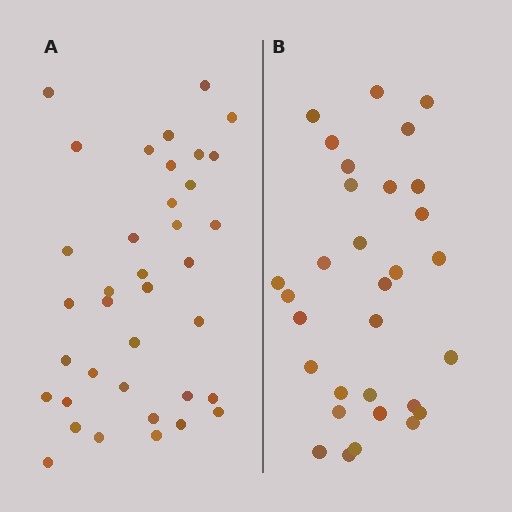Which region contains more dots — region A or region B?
Region A (the left region) has more dots.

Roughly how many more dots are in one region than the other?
Region A has about 6 more dots than region B.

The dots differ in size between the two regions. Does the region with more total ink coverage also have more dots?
No. Region B has more total ink coverage because its dots are larger, but region A actually contains more individual dots. Total area can be misleading — the number of items is what matters here.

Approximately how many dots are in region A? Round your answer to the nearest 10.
About 40 dots. (The exact count is 37, which rounds to 40.)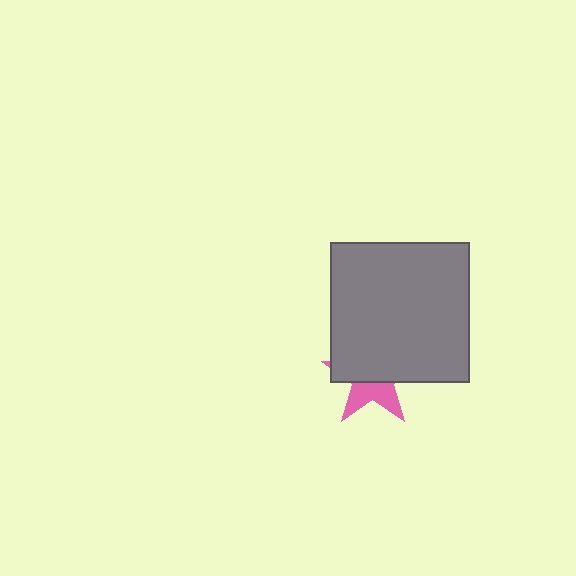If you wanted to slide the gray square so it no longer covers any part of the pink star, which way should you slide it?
Slide it up — that is the most direct way to separate the two shapes.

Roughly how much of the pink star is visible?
A small part of it is visible (roughly 39%).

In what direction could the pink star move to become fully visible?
The pink star could move down. That would shift it out from behind the gray square entirely.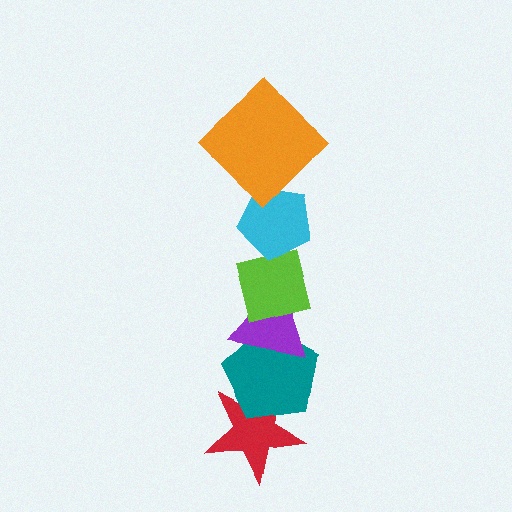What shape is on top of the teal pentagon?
The purple triangle is on top of the teal pentagon.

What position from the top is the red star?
The red star is 6th from the top.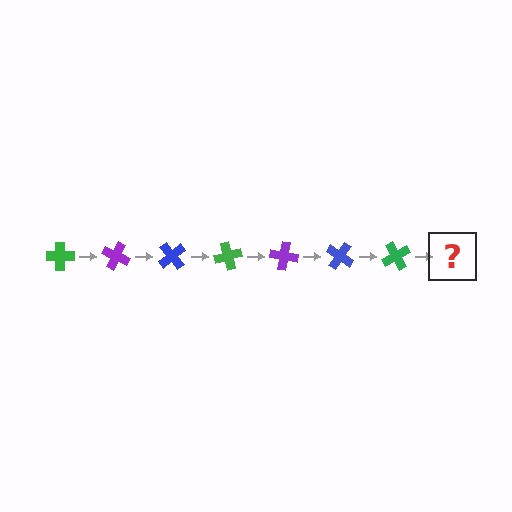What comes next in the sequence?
The next element should be a purple cross, rotated 175 degrees from the start.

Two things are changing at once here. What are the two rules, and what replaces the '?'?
The two rules are that it rotates 25 degrees each step and the color cycles through green, purple, and blue. The '?' should be a purple cross, rotated 175 degrees from the start.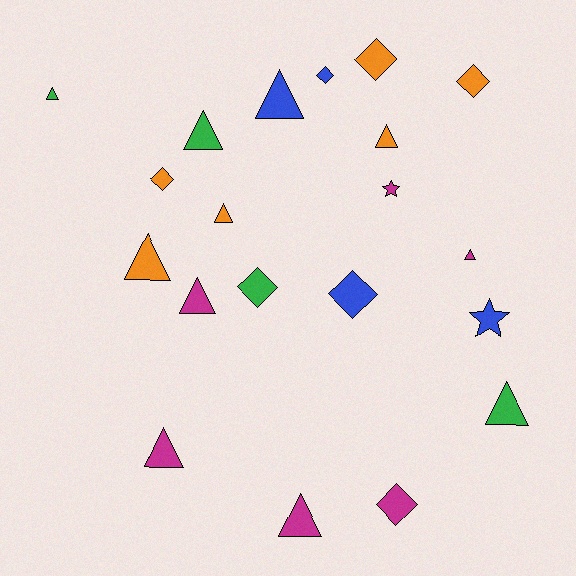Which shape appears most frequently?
Triangle, with 11 objects.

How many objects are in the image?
There are 20 objects.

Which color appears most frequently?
Magenta, with 6 objects.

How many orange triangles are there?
There are 3 orange triangles.